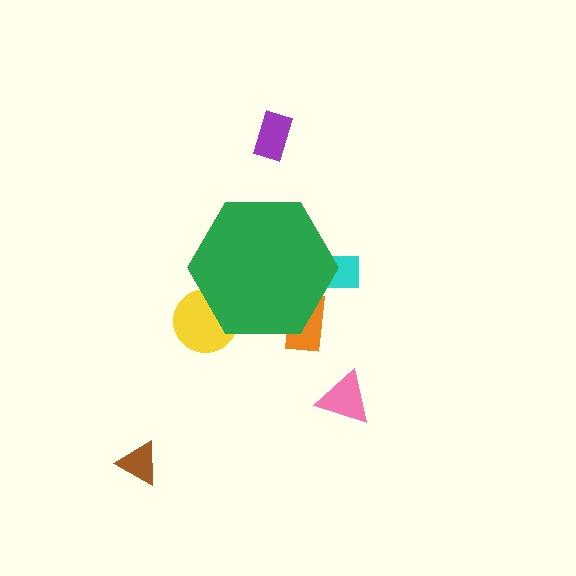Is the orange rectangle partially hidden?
Yes, the orange rectangle is partially hidden behind the green hexagon.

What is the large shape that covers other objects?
A green hexagon.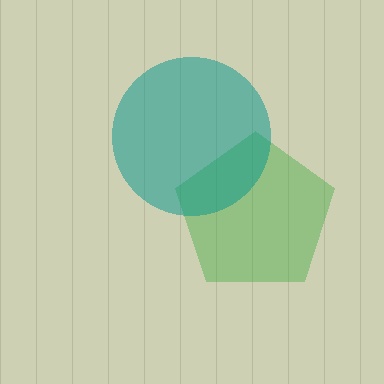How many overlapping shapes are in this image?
There are 2 overlapping shapes in the image.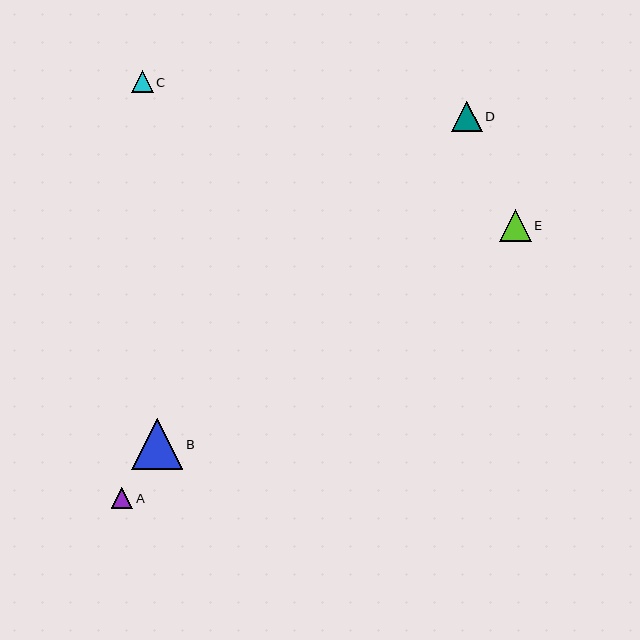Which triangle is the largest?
Triangle B is the largest with a size of approximately 51 pixels.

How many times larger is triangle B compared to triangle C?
Triangle B is approximately 2.3 times the size of triangle C.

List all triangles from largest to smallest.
From largest to smallest: B, E, D, C, A.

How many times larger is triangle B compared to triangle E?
Triangle B is approximately 1.6 times the size of triangle E.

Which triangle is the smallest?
Triangle A is the smallest with a size of approximately 21 pixels.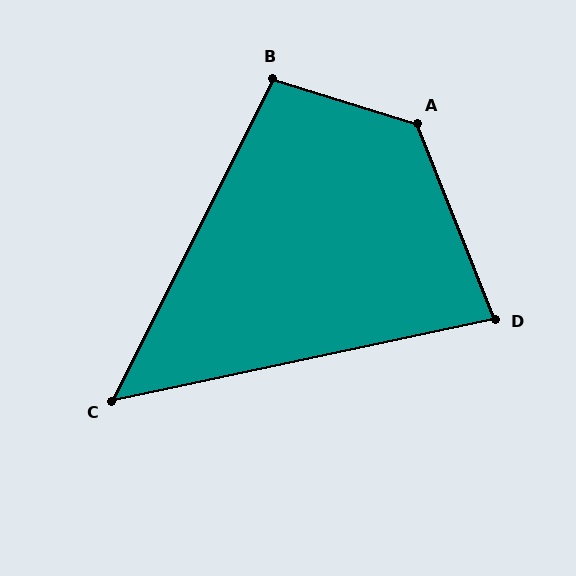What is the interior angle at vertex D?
Approximately 80 degrees (acute).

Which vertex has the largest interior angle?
A, at approximately 129 degrees.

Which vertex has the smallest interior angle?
C, at approximately 51 degrees.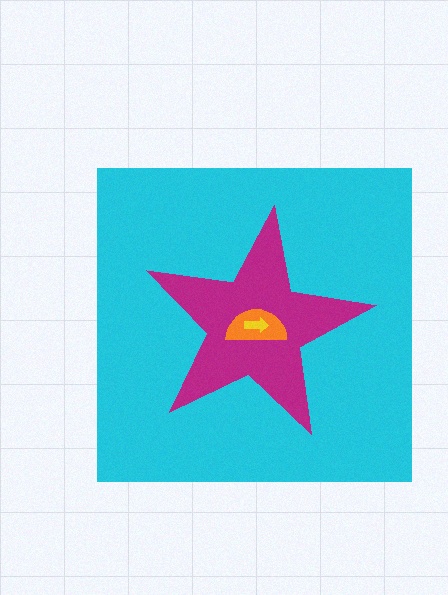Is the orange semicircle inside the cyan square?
Yes.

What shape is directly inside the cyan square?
The magenta star.